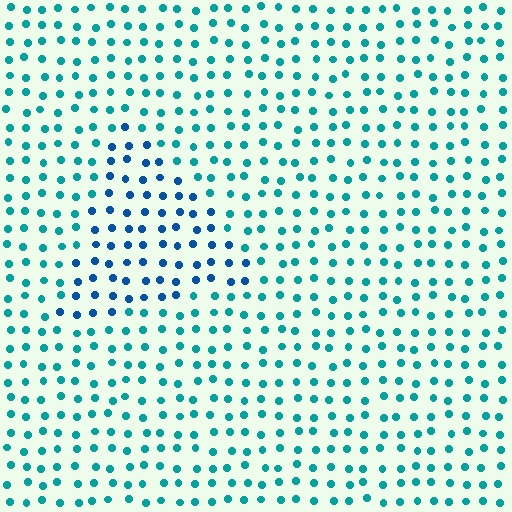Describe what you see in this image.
The image is filled with small teal elements in a uniform arrangement. A triangle-shaped region is visible where the elements are tinted to a slightly different hue, forming a subtle color boundary.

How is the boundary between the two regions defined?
The boundary is defined purely by a slight shift in hue (about 33 degrees). Spacing, size, and orientation are identical on both sides.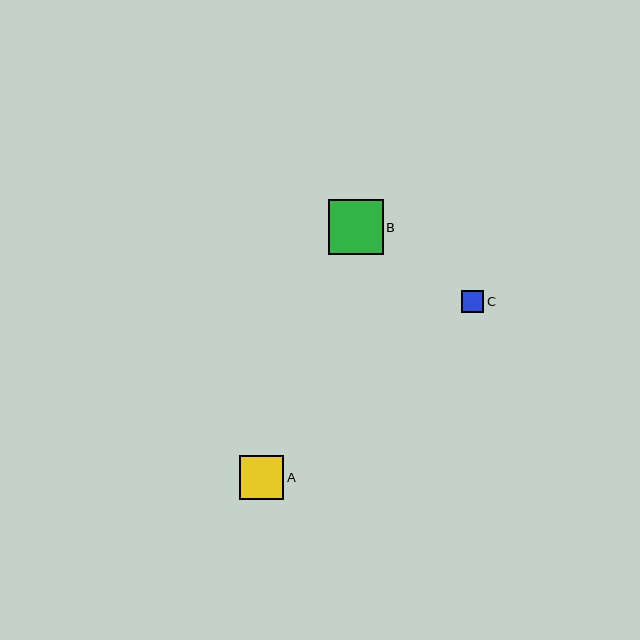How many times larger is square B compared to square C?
Square B is approximately 2.5 times the size of square C.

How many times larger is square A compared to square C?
Square A is approximately 2.0 times the size of square C.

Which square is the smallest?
Square C is the smallest with a size of approximately 22 pixels.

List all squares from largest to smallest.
From largest to smallest: B, A, C.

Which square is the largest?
Square B is the largest with a size of approximately 54 pixels.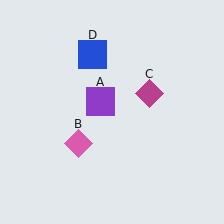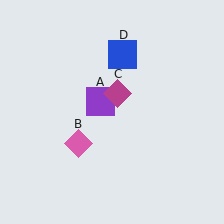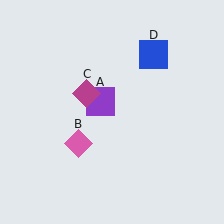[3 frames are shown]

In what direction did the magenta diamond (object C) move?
The magenta diamond (object C) moved left.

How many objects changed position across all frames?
2 objects changed position: magenta diamond (object C), blue square (object D).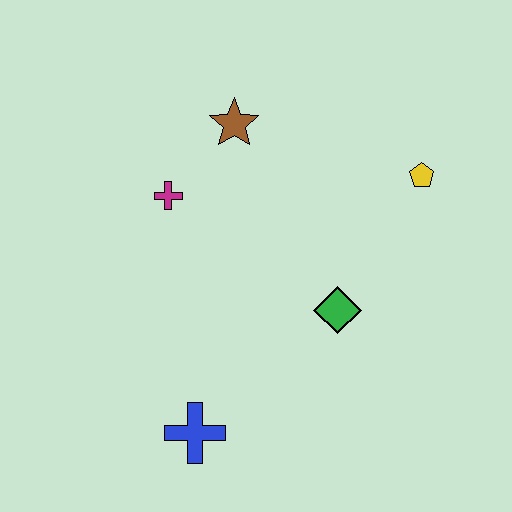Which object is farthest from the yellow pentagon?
The blue cross is farthest from the yellow pentagon.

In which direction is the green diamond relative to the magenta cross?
The green diamond is to the right of the magenta cross.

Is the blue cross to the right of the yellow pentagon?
No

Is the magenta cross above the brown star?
No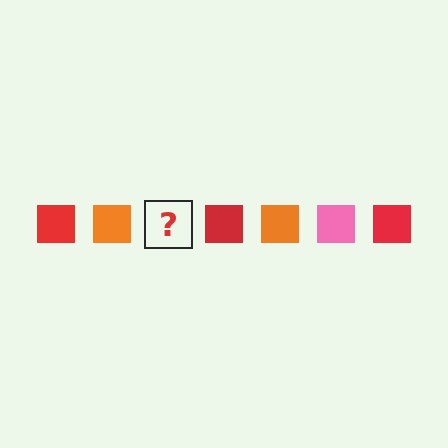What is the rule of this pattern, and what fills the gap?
The rule is that the pattern cycles through red, orange, pink squares. The gap should be filled with a pink square.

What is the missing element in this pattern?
The missing element is a pink square.